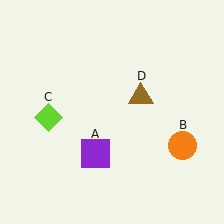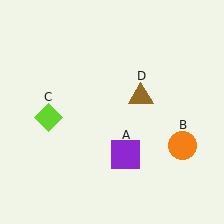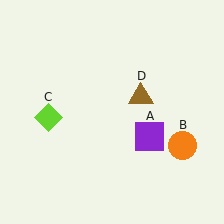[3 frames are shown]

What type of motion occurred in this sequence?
The purple square (object A) rotated counterclockwise around the center of the scene.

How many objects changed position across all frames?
1 object changed position: purple square (object A).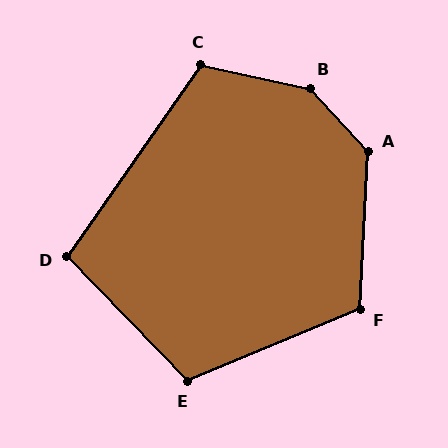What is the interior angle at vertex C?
Approximately 113 degrees (obtuse).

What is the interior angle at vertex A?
Approximately 135 degrees (obtuse).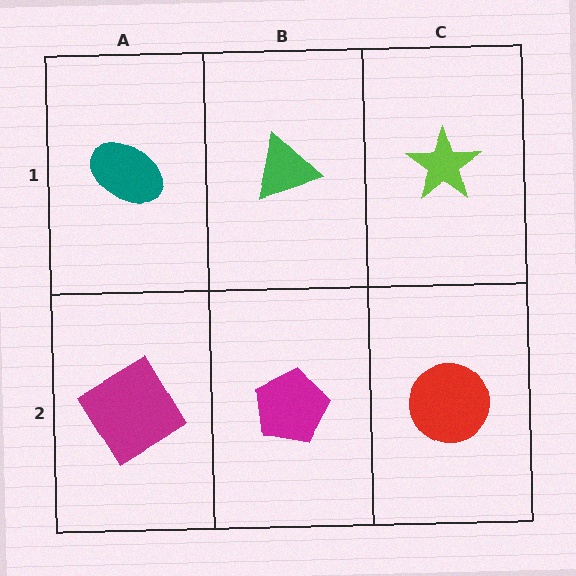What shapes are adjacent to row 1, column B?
A magenta pentagon (row 2, column B), a teal ellipse (row 1, column A), a lime star (row 1, column C).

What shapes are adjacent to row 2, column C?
A lime star (row 1, column C), a magenta pentagon (row 2, column B).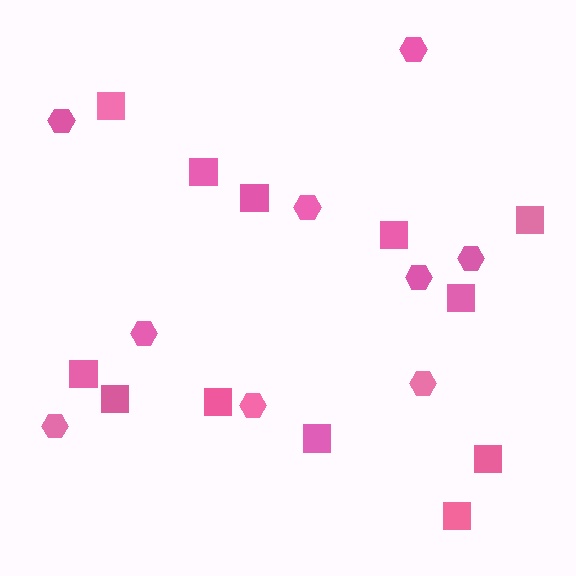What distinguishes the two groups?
There are 2 groups: one group of hexagons (9) and one group of squares (12).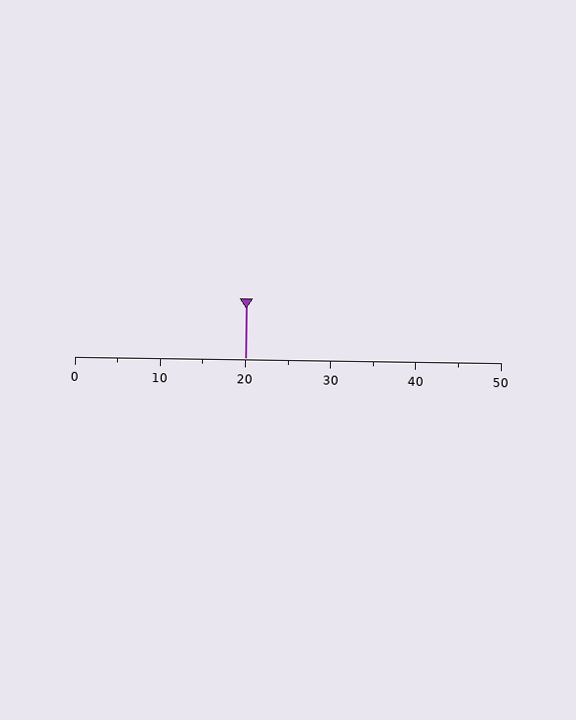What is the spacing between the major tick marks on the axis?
The major ticks are spaced 10 apart.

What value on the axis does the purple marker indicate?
The marker indicates approximately 20.